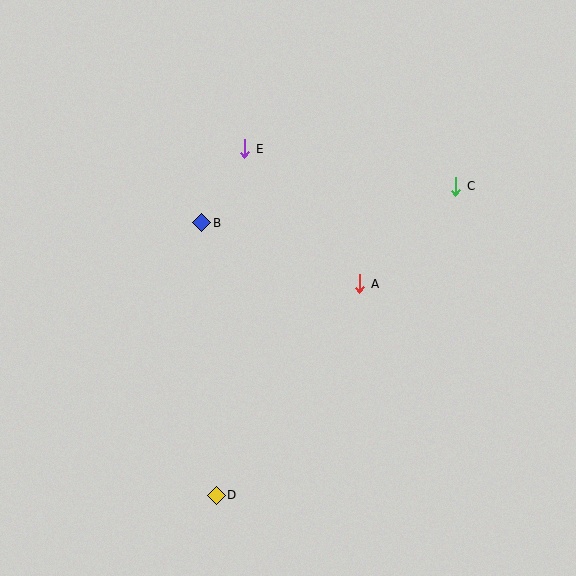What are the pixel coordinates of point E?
Point E is at (245, 149).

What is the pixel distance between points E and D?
The distance between E and D is 348 pixels.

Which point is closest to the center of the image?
Point A at (360, 284) is closest to the center.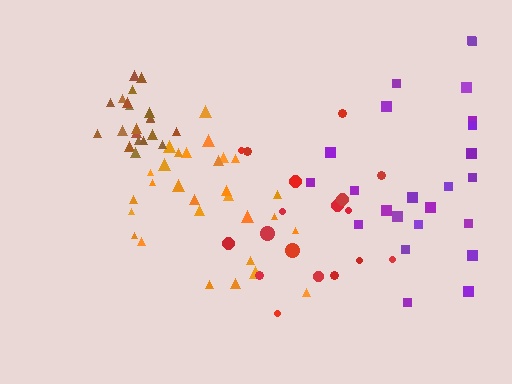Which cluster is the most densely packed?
Brown.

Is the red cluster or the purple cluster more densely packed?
Red.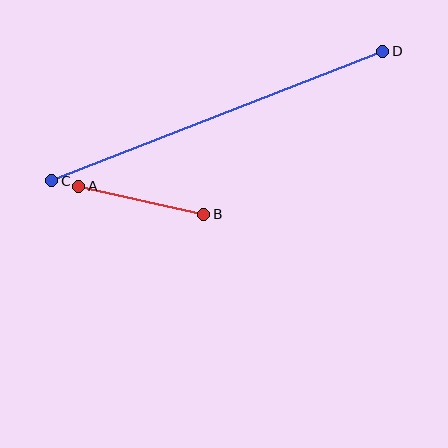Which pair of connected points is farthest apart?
Points C and D are farthest apart.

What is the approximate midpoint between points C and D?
The midpoint is at approximately (217, 116) pixels.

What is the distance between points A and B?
The distance is approximately 128 pixels.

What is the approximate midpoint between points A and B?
The midpoint is at approximately (141, 200) pixels.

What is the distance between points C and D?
The distance is approximately 355 pixels.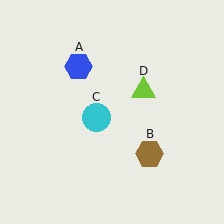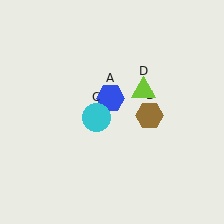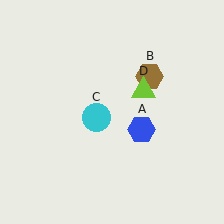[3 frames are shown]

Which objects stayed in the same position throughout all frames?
Cyan circle (object C) and lime triangle (object D) remained stationary.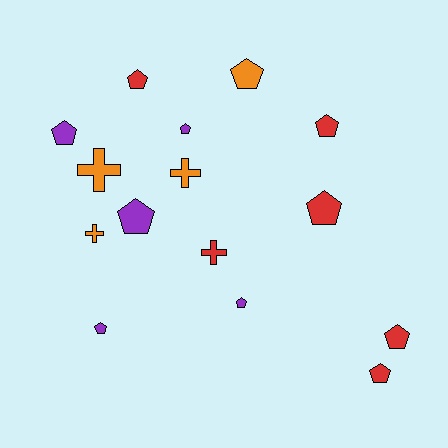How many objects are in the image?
There are 15 objects.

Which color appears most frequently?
Red, with 6 objects.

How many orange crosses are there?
There are 3 orange crosses.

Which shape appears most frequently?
Pentagon, with 11 objects.